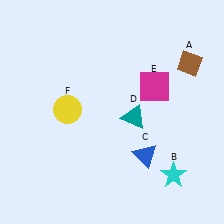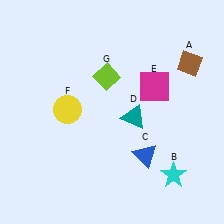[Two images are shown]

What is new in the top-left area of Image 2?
A lime diamond (G) was added in the top-left area of Image 2.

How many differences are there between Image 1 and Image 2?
There is 1 difference between the two images.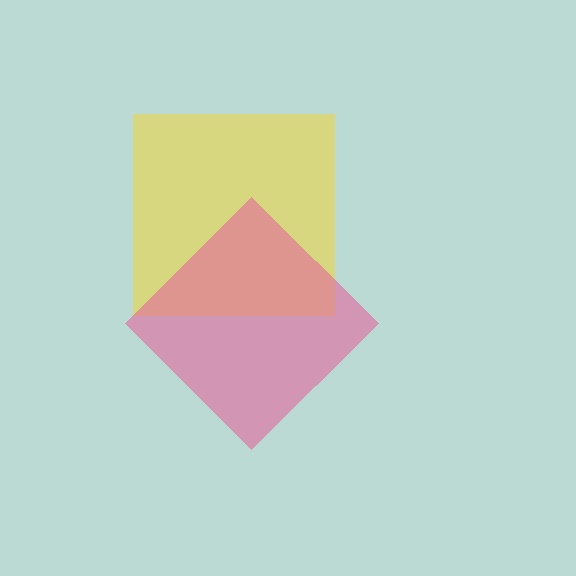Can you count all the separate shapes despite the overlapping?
Yes, there are 2 separate shapes.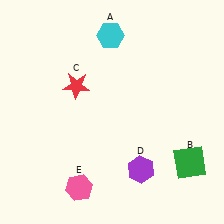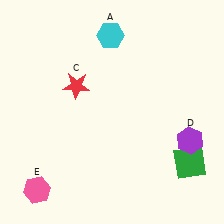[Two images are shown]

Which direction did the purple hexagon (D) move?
The purple hexagon (D) moved right.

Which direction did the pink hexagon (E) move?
The pink hexagon (E) moved left.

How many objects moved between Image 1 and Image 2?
2 objects moved between the two images.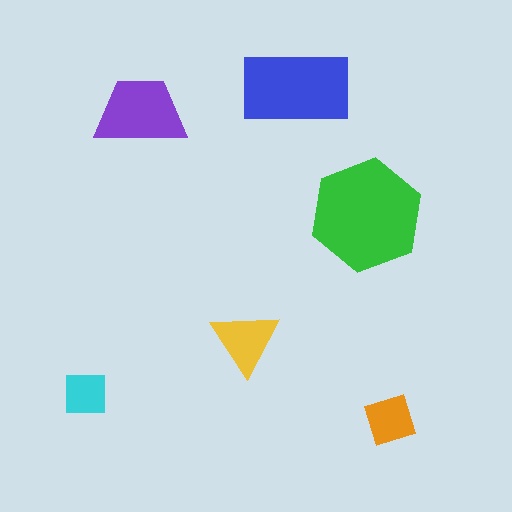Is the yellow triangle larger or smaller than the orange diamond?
Larger.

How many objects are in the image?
There are 6 objects in the image.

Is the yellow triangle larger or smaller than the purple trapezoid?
Smaller.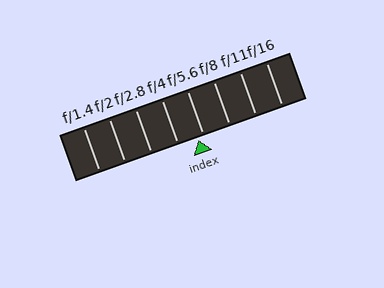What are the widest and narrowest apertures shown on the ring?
The widest aperture shown is f/1.4 and the narrowest is f/16.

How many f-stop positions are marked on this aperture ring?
There are 8 f-stop positions marked.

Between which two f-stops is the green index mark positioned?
The index mark is between f/4 and f/5.6.